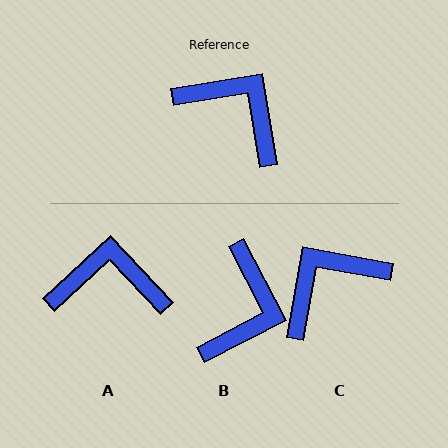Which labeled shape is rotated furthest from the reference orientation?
B, about 72 degrees away.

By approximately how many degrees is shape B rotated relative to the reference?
Approximately 72 degrees clockwise.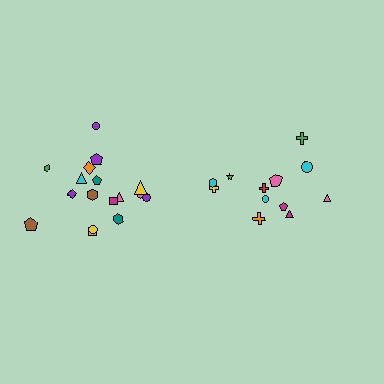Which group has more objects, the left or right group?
The left group.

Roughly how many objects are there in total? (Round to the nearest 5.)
Roughly 30 objects in total.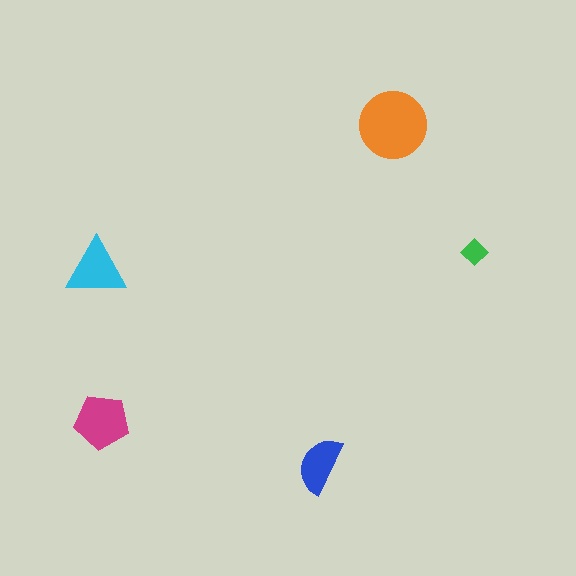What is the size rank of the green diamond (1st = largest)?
5th.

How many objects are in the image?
There are 5 objects in the image.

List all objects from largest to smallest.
The orange circle, the magenta pentagon, the cyan triangle, the blue semicircle, the green diamond.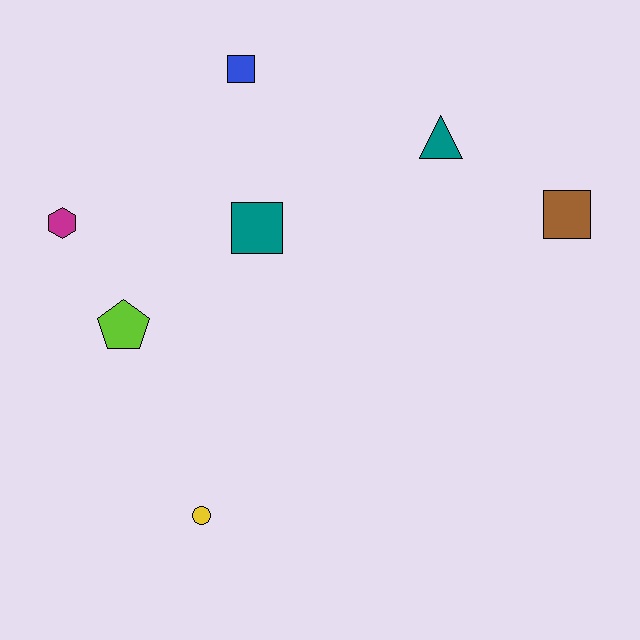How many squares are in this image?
There are 3 squares.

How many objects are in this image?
There are 7 objects.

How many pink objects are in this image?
There are no pink objects.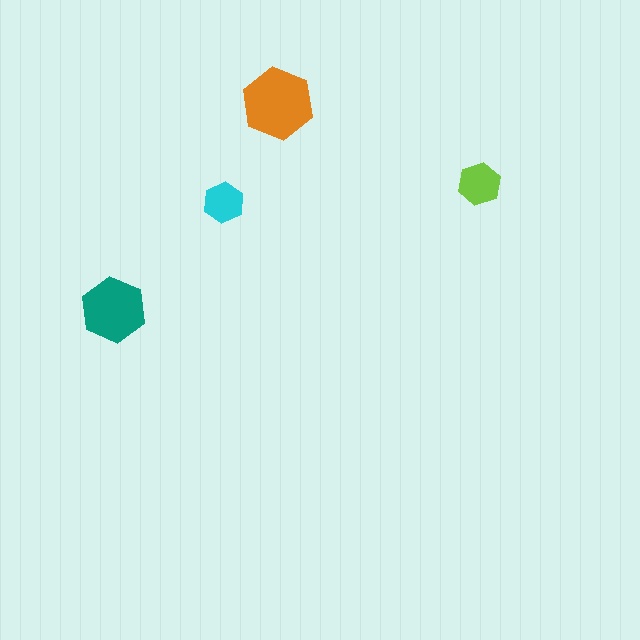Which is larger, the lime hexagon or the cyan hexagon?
The lime one.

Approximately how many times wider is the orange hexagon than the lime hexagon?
About 1.5 times wider.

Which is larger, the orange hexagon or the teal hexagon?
The orange one.